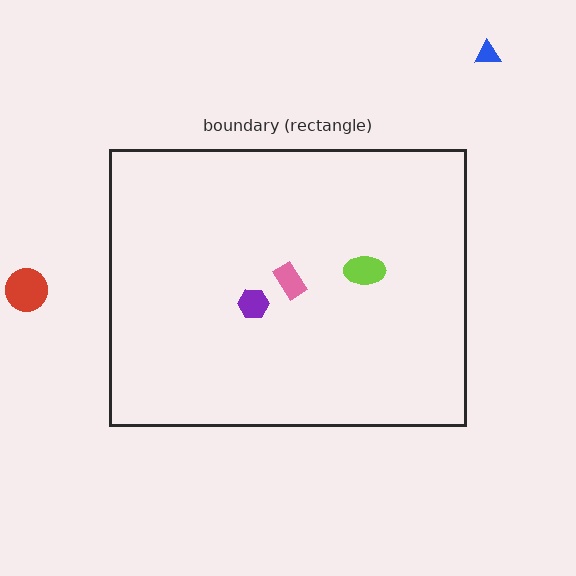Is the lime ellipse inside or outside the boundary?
Inside.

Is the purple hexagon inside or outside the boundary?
Inside.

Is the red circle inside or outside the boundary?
Outside.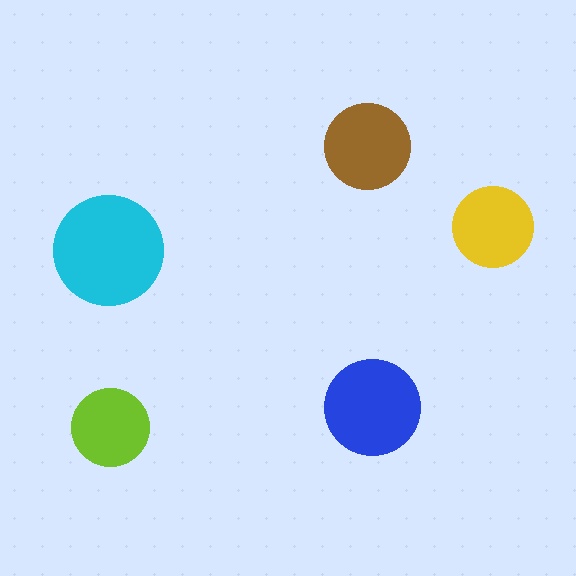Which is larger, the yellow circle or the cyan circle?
The cyan one.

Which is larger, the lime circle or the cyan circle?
The cyan one.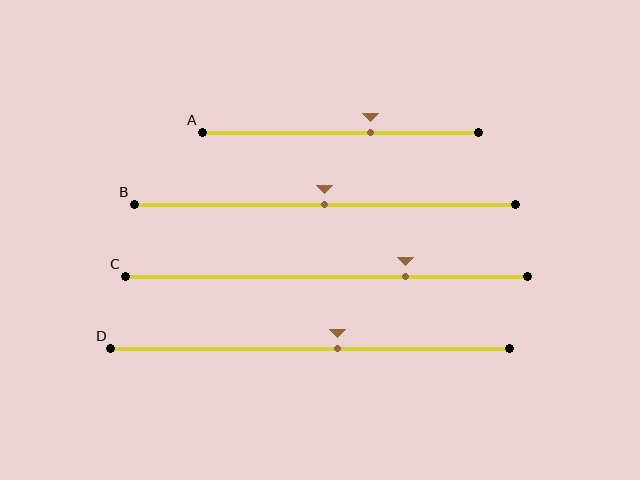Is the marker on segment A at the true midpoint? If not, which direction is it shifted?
No, the marker on segment A is shifted to the right by about 11% of the segment length.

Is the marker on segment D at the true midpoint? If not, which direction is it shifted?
No, the marker on segment D is shifted to the right by about 7% of the segment length.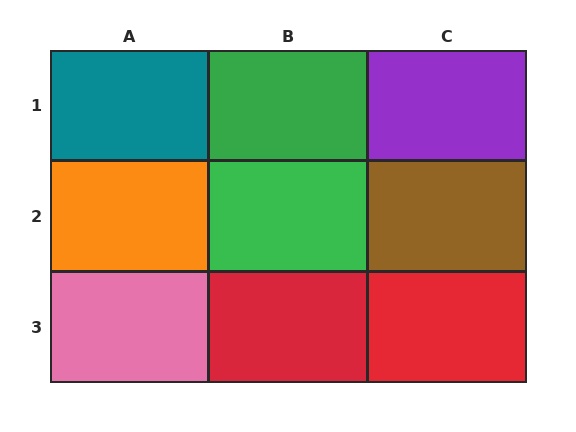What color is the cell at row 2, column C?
Brown.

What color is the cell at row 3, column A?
Pink.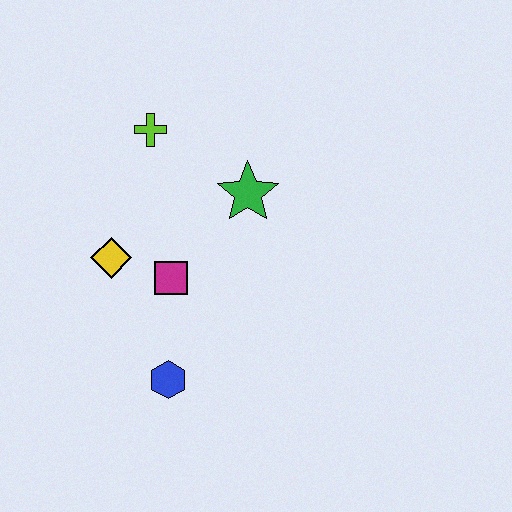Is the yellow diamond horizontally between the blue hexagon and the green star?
No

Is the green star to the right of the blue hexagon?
Yes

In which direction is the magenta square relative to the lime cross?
The magenta square is below the lime cross.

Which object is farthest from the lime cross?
The blue hexagon is farthest from the lime cross.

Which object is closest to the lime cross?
The green star is closest to the lime cross.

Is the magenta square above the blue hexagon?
Yes